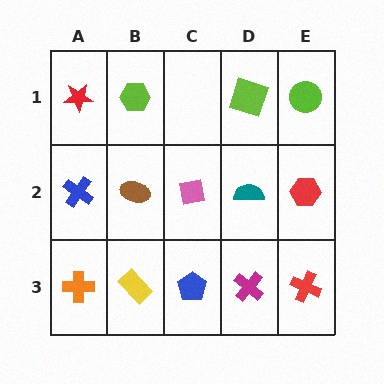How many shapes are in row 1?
4 shapes.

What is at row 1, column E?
A lime circle.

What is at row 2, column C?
A pink square.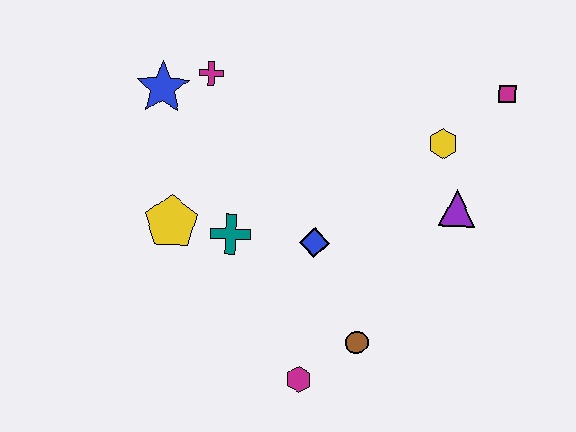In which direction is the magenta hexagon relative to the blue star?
The magenta hexagon is below the blue star.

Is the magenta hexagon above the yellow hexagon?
No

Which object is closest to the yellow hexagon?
The purple triangle is closest to the yellow hexagon.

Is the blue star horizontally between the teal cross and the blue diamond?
No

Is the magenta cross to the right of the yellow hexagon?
No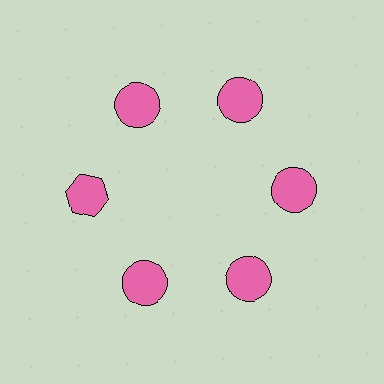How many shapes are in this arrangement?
There are 6 shapes arranged in a ring pattern.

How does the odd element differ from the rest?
It has a different shape: hexagon instead of circle.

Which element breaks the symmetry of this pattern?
The pink hexagon at roughly the 9 o'clock position breaks the symmetry. All other shapes are pink circles.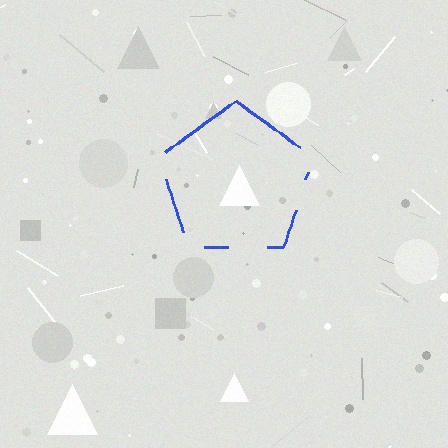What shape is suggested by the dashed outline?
The dashed outline suggests a pentagon.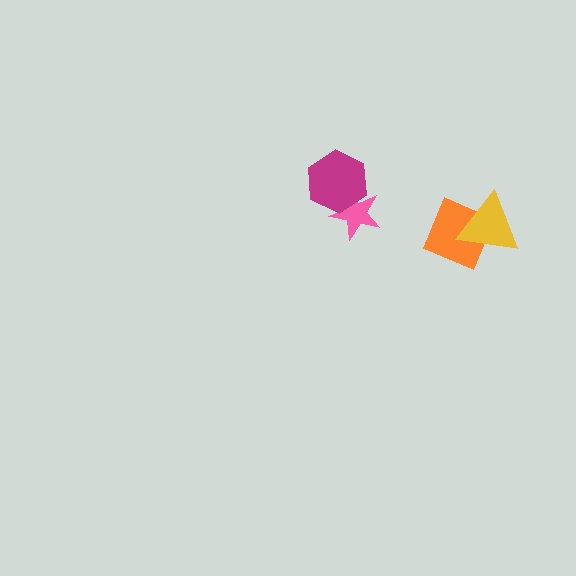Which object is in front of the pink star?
The magenta hexagon is in front of the pink star.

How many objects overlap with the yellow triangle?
1 object overlaps with the yellow triangle.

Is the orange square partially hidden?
Yes, it is partially covered by another shape.